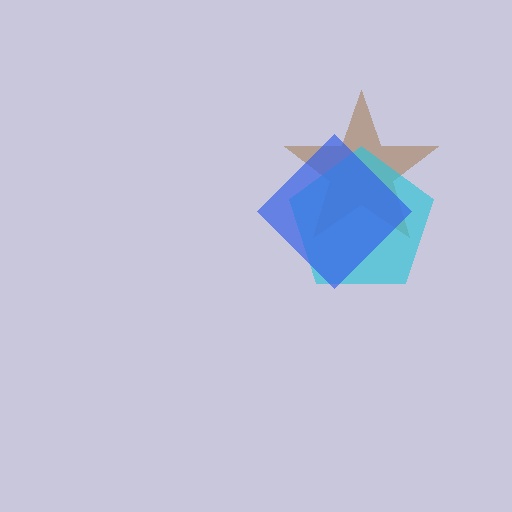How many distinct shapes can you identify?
There are 3 distinct shapes: a brown star, a cyan pentagon, a blue diamond.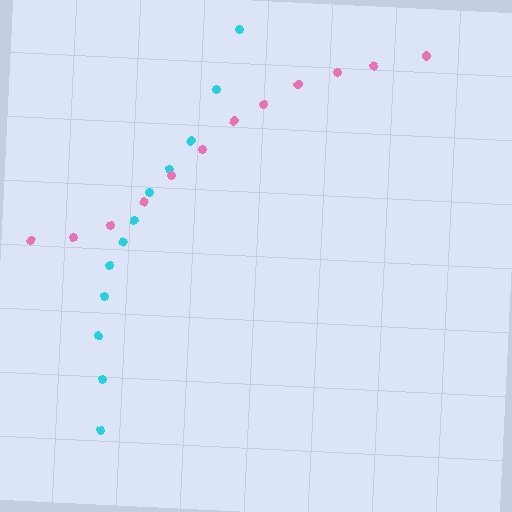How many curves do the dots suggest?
There are 2 distinct paths.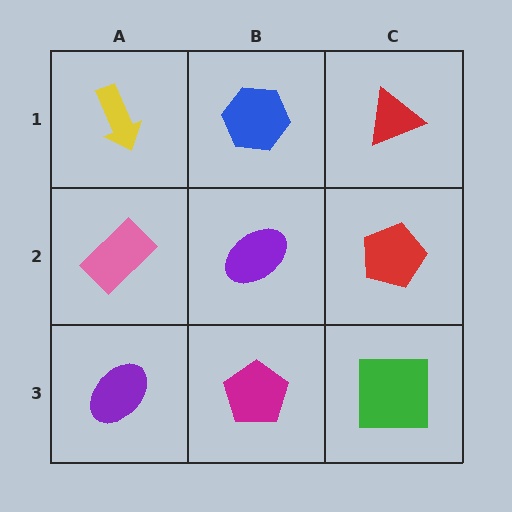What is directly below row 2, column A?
A purple ellipse.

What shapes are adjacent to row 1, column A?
A pink rectangle (row 2, column A), a blue hexagon (row 1, column B).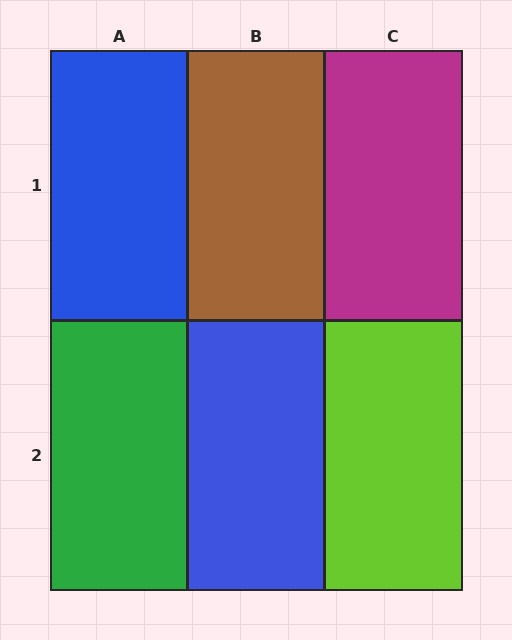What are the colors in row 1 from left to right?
Blue, brown, magenta.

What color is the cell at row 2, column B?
Blue.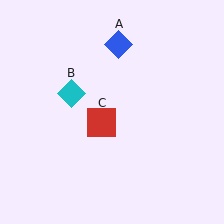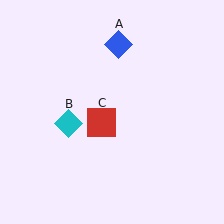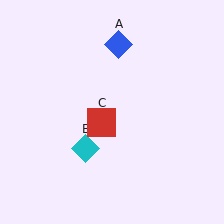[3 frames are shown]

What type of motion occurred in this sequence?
The cyan diamond (object B) rotated counterclockwise around the center of the scene.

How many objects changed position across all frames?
1 object changed position: cyan diamond (object B).